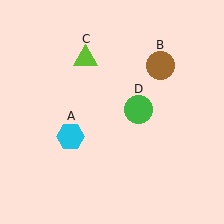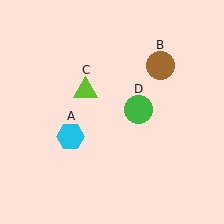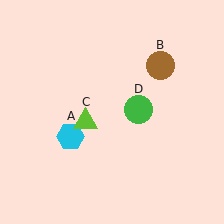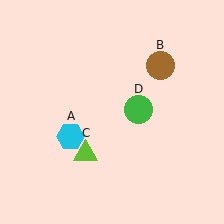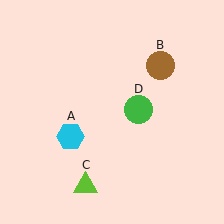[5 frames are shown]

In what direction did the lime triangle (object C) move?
The lime triangle (object C) moved down.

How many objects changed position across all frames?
1 object changed position: lime triangle (object C).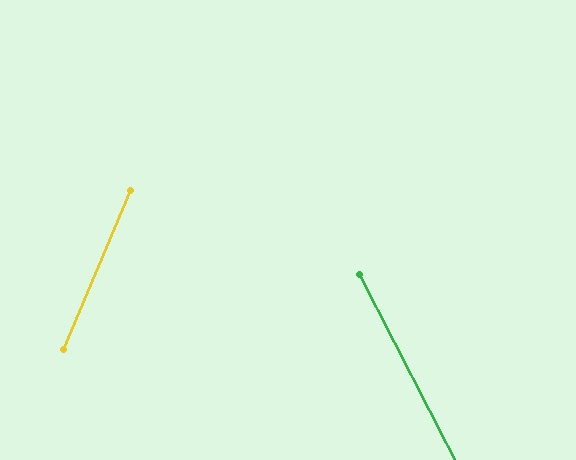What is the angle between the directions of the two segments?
Approximately 50 degrees.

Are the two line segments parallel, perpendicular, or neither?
Neither parallel nor perpendicular — they differ by about 50°.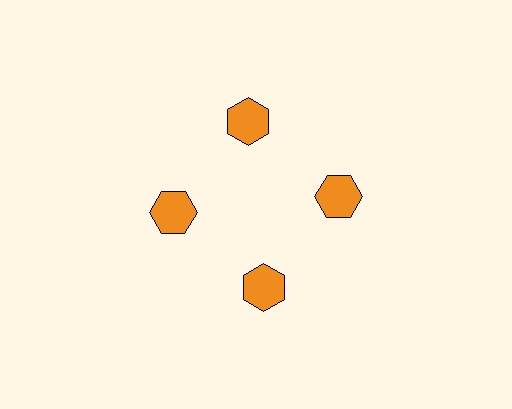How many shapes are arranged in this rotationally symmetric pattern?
There are 4 shapes, arranged in 4 groups of 1.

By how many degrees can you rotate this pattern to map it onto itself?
The pattern maps onto itself every 90 degrees of rotation.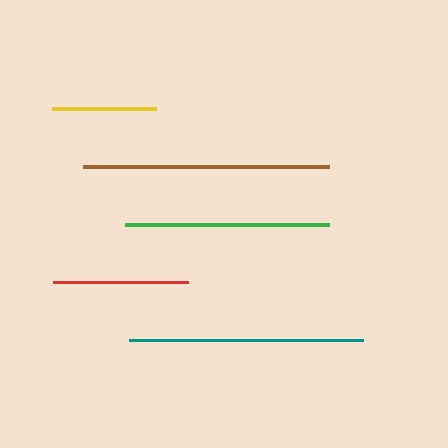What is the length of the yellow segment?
The yellow segment is approximately 104 pixels long.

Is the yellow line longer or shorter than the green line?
The green line is longer than the yellow line.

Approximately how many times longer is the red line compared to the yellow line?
The red line is approximately 1.3 times the length of the yellow line.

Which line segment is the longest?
The brown line is the longest at approximately 245 pixels.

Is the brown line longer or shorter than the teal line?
The brown line is longer than the teal line.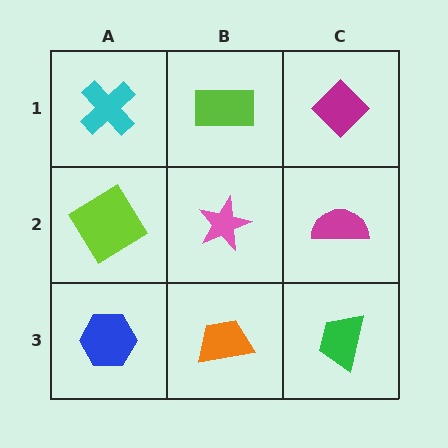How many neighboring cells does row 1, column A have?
2.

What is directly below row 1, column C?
A magenta semicircle.